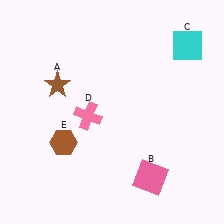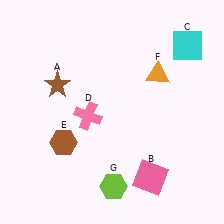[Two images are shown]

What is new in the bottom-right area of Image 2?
A lime hexagon (G) was added in the bottom-right area of Image 2.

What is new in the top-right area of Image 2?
An orange triangle (F) was added in the top-right area of Image 2.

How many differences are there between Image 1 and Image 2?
There are 2 differences between the two images.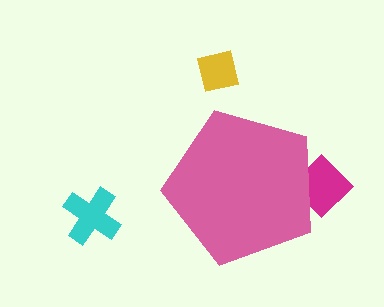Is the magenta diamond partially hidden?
Yes, the magenta diamond is partially hidden behind the pink pentagon.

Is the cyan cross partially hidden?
No, the cyan cross is fully visible.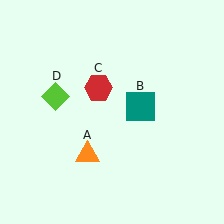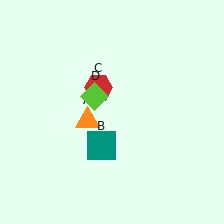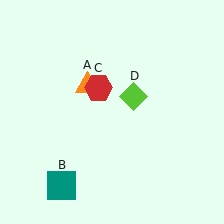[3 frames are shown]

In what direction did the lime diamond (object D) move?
The lime diamond (object D) moved right.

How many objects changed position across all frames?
3 objects changed position: orange triangle (object A), teal square (object B), lime diamond (object D).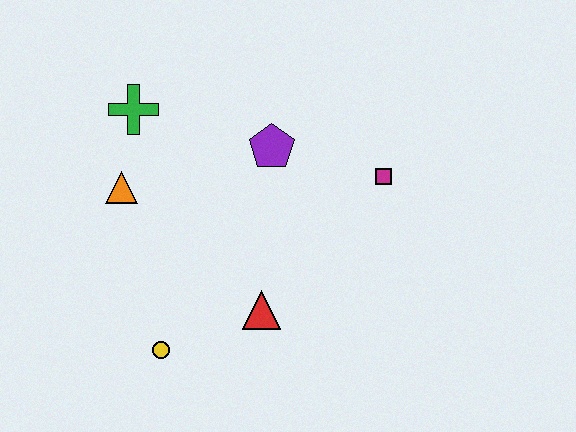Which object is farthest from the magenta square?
The yellow circle is farthest from the magenta square.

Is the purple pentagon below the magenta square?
No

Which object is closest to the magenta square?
The purple pentagon is closest to the magenta square.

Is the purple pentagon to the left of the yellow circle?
No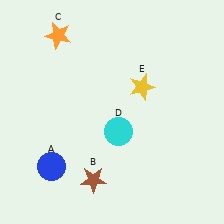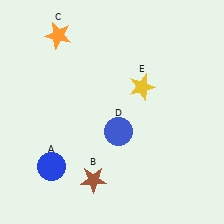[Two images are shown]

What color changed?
The circle (D) changed from cyan in Image 1 to blue in Image 2.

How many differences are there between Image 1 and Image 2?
There is 1 difference between the two images.